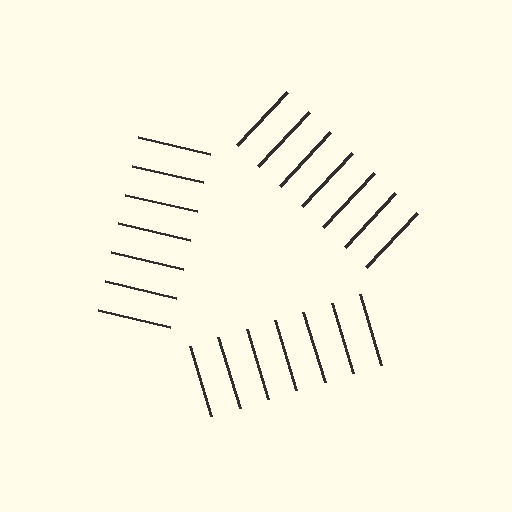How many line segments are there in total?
21 — 7 along each of the 3 edges.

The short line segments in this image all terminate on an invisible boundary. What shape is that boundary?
An illusory triangle — the line segments terminate on its edges but no continuous stroke is drawn.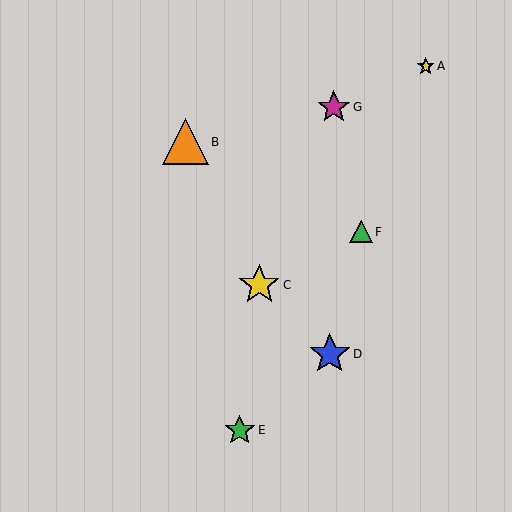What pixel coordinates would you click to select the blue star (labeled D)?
Click at (330, 354) to select the blue star D.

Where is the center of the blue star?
The center of the blue star is at (330, 354).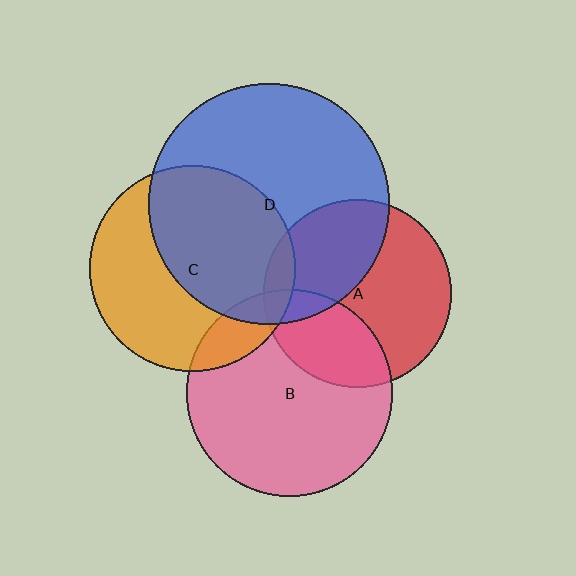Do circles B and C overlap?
Yes.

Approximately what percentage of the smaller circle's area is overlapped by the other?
Approximately 15%.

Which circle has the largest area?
Circle D (blue).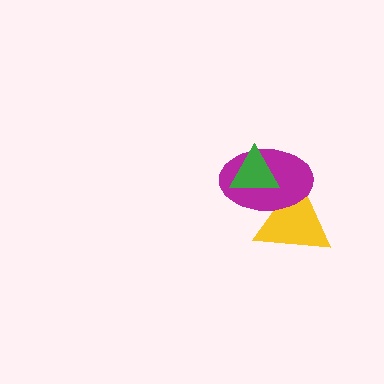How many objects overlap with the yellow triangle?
2 objects overlap with the yellow triangle.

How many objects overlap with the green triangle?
2 objects overlap with the green triangle.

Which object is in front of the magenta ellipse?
The green triangle is in front of the magenta ellipse.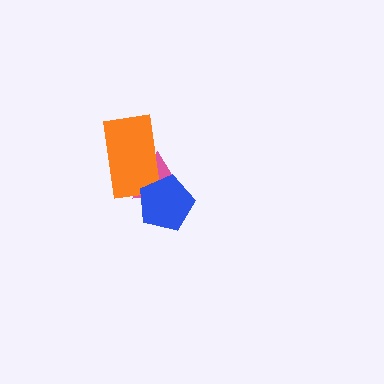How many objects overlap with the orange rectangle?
2 objects overlap with the orange rectangle.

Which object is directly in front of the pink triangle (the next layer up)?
The orange rectangle is directly in front of the pink triangle.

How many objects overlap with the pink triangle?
2 objects overlap with the pink triangle.